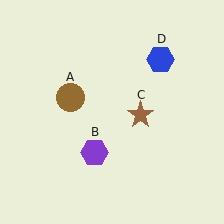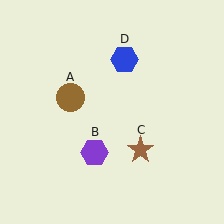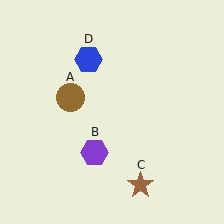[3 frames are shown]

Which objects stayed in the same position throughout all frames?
Brown circle (object A) and purple hexagon (object B) remained stationary.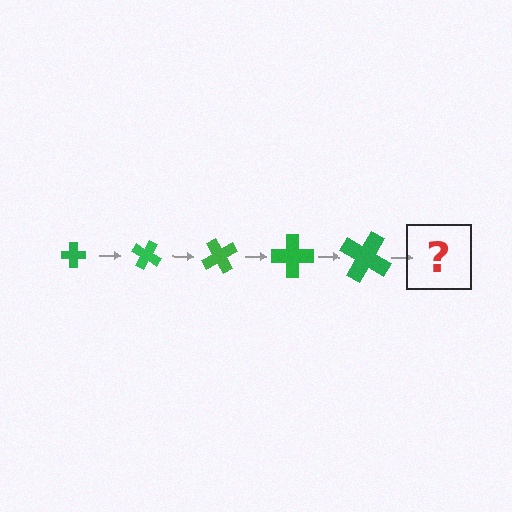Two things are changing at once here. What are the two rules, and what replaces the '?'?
The two rules are that the cross grows larger each step and it rotates 30 degrees each step. The '?' should be a cross, larger than the previous one and rotated 150 degrees from the start.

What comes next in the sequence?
The next element should be a cross, larger than the previous one and rotated 150 degrees from the start.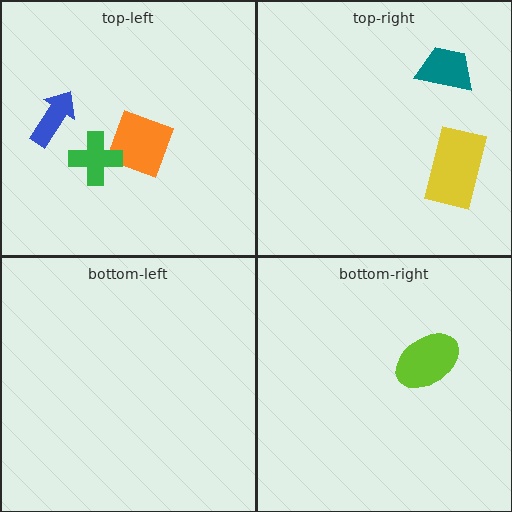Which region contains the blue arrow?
The top-left region.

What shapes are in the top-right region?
The teal trapezoid, the yellow rectangle.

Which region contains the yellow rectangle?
The top-right region.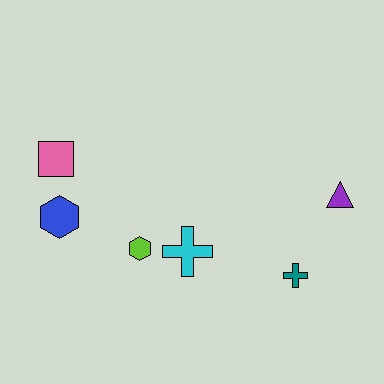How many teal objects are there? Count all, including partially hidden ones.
There is 1 teal object.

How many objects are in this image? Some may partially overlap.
There are 6 objects.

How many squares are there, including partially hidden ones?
There is 1 square.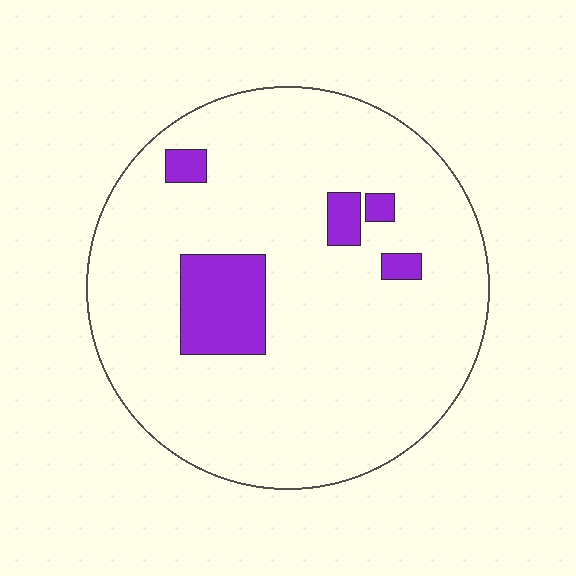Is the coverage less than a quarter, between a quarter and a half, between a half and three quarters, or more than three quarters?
Less than a quarter.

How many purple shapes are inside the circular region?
5.